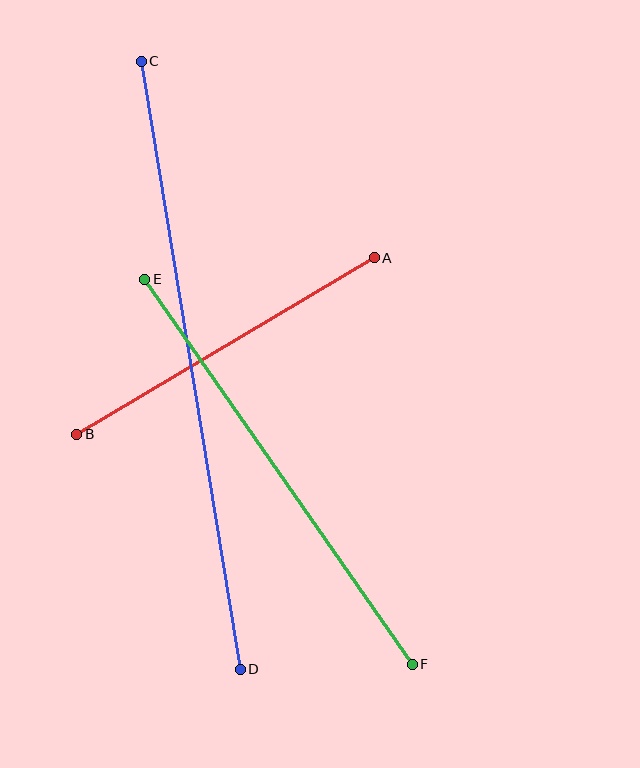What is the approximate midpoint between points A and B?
The midpoint is at approximately (225, 346) pixels.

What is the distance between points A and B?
The distance is approximately 346 pixels.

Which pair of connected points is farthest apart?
Points C and D are farthest apart.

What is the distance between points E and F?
The distance is approximately 469 pixels.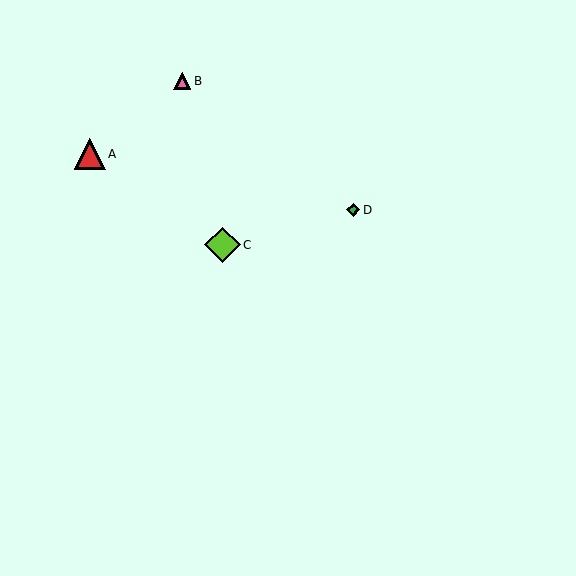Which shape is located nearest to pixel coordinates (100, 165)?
The red triangle (labeled A) at (90, 154) is nearest to that location.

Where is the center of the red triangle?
The center of the red triangle is at (90, 154).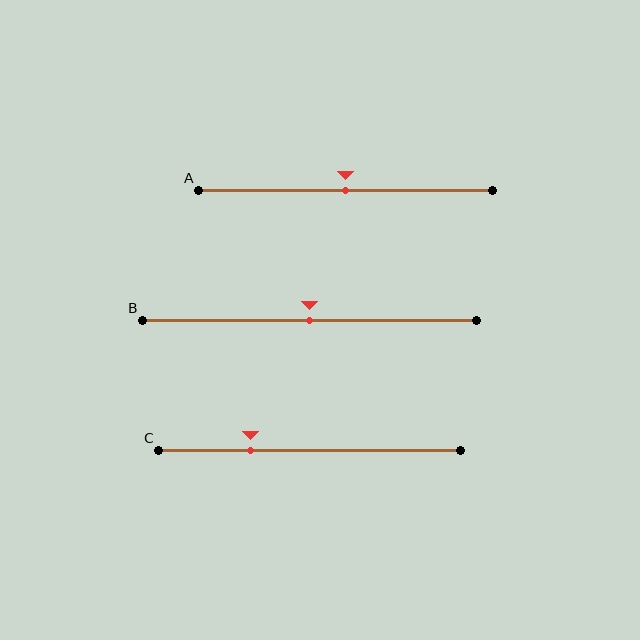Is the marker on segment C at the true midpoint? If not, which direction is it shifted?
No, the marker on segment C is shifted to the left by about 20% of the segment length.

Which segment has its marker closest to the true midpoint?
Segment A has its marker closest to the true midpoint.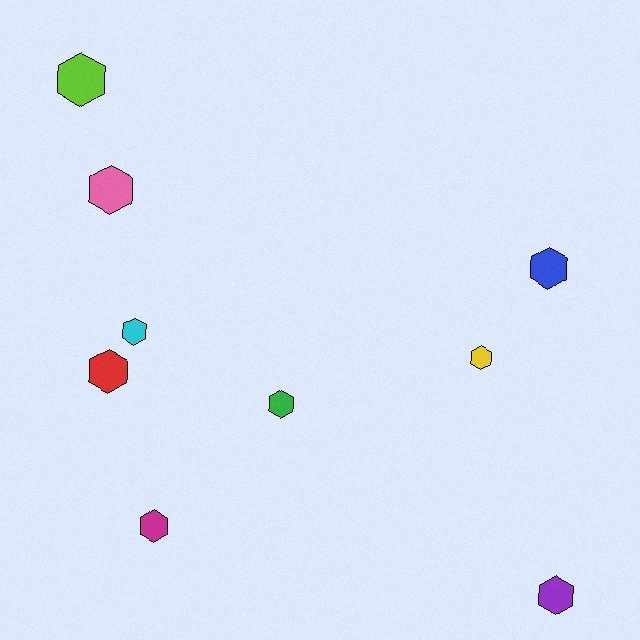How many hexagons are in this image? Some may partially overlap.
There are 9 hexagons.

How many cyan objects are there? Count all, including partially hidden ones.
There is 1 cyan object.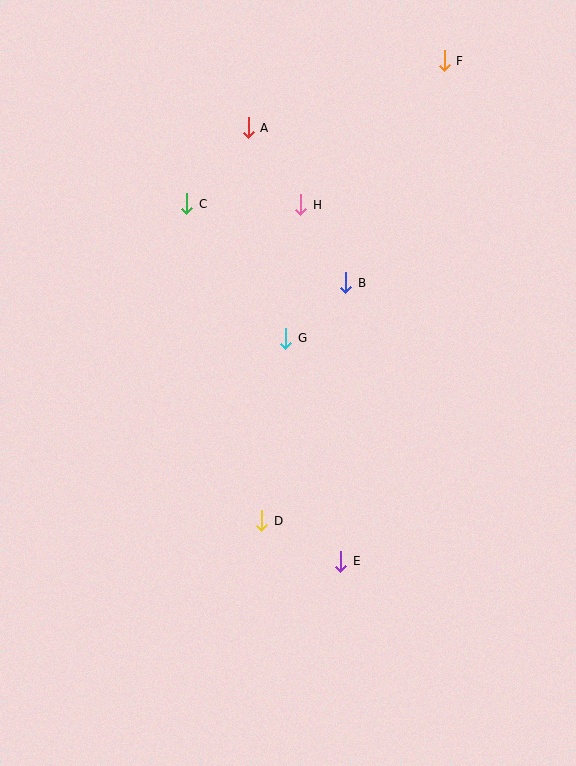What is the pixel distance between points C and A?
The distance between C and A is 97 pixels.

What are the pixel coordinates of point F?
Point F is at (444, 61).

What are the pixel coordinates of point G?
Point G is at (286, 338).